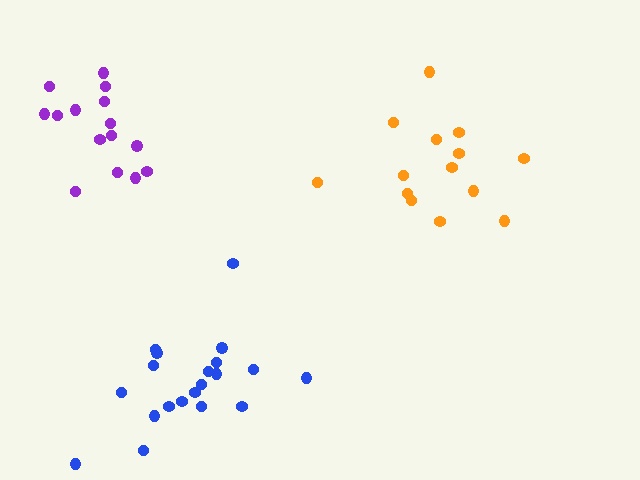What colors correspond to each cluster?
The clusters are colored: blue, purple, orange.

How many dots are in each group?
Group 1: 20 dots, Group 2: 15 dots, Group 3: 14 dots (49 total).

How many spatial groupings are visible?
There are 3 spatial groupings.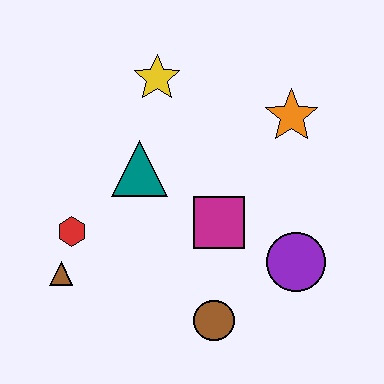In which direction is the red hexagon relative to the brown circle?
The red hexagon is to the left of the brown circle.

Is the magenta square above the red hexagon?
Yes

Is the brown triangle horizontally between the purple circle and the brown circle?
No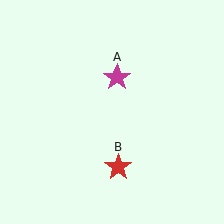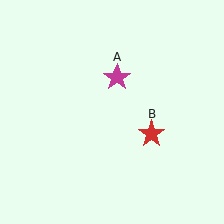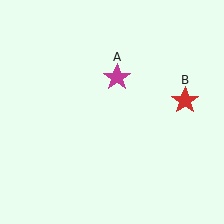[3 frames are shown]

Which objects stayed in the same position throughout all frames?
Magenta star (object A) remained stationary.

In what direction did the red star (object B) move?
The red star (object B) moved up and to the right.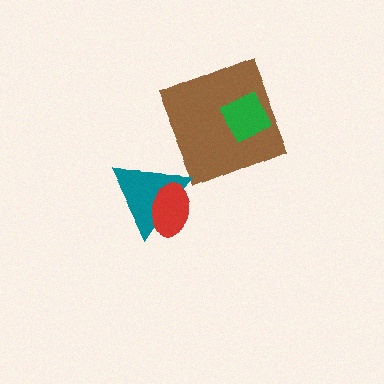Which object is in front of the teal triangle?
The red ellipse is in front of the teal triangle.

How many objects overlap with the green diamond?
1 object overlaps with the green diamond.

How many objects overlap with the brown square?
1 object overlaps with the brown square.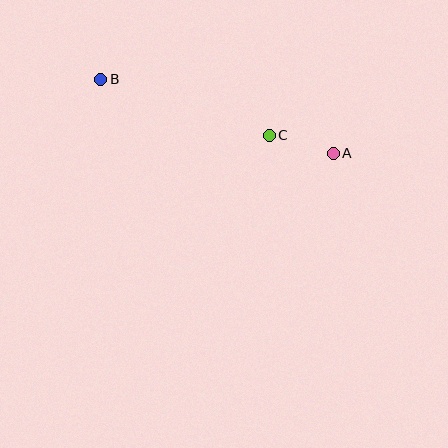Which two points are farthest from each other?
Points A and B are farthest from each other.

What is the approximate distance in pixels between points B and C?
The distance between B and C is approximately 178 pixels.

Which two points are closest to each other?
Points A and C are closest to each other.